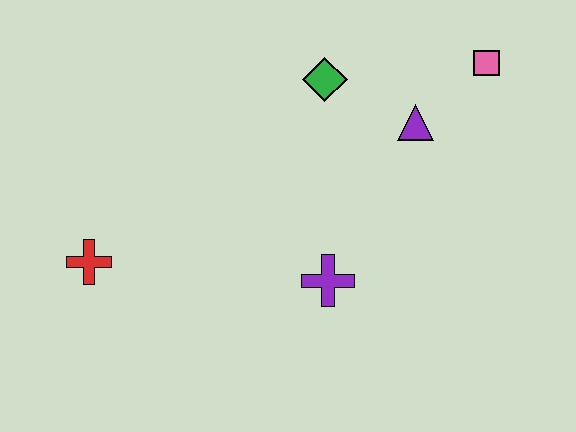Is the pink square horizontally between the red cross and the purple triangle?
No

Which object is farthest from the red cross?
The pink square is farthest from the red cross.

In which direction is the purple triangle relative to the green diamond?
The purple triangle is to the right of the green diamond.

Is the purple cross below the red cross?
Yes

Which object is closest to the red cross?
The purple cross is closest to the red cross.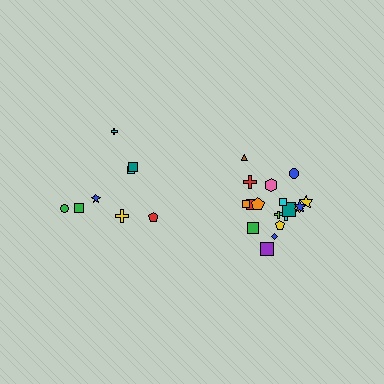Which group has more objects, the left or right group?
The right group.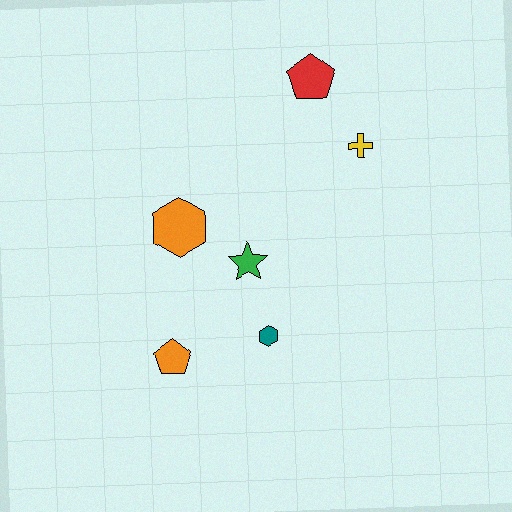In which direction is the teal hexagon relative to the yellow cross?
The teal hexagon is below the yellow cross.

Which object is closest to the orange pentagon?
The teal hexagon is closest to the orange pentagon.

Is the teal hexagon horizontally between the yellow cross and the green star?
Yes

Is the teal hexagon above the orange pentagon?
Yes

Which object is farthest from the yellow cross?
The orange pentagon is farthest from the yellow cross.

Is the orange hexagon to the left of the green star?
Yes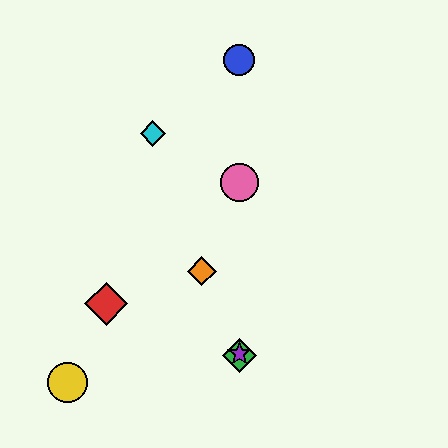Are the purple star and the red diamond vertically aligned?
No, the purple star is at x≈239 and the red diamond is at x≈106.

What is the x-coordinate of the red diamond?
The red diamond is at x≈106.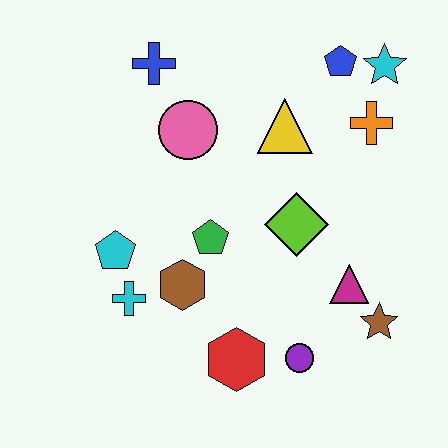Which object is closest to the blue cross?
The pink circle is closest to the blue cross.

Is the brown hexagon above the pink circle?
No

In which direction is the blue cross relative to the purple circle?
The blue cross is above the purple circle.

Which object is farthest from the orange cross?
The cyan cross is farthest from the orange cross.